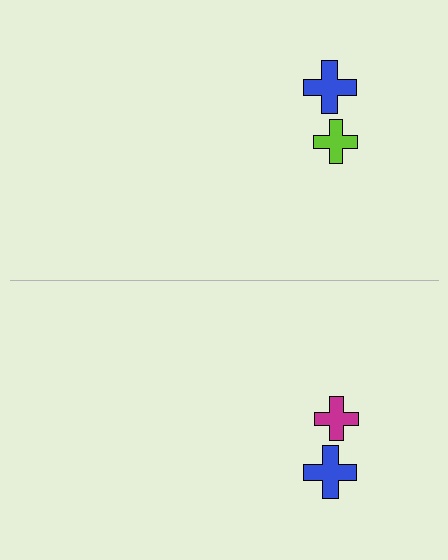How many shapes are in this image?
There are 4 shapes in this image.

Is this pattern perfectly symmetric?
No, the pattern is not perfectly symmetric. The magenta cross on the bottom side breaks the symmetry — its mirror counterpart is lime.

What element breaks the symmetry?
The magenta cross on the bottom side breaks the symmetry — its mirror counterpart is lime.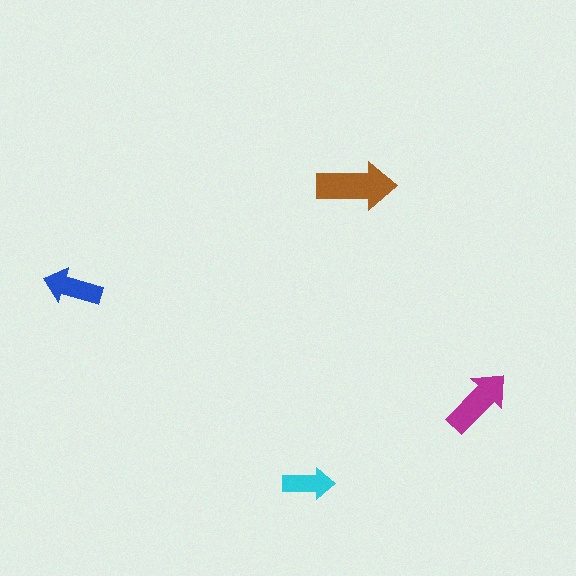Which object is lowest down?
The cyan arrow is bottommost.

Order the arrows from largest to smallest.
the brown one, the magenta one, the blue one, the cyan one.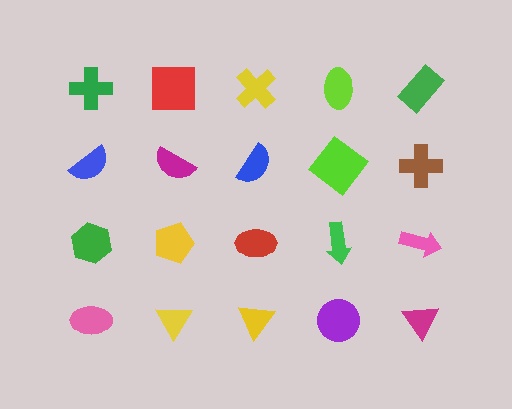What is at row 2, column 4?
A lime diamond.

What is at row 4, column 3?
A yellow triangle.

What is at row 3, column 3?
A red ellipse.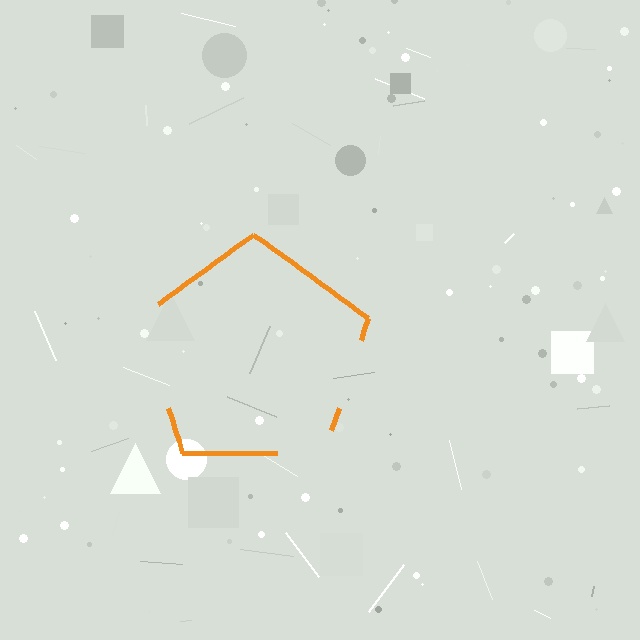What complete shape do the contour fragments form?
The contour fragments form a pentagon.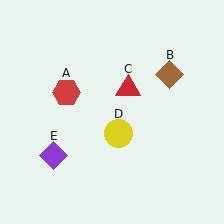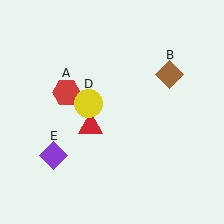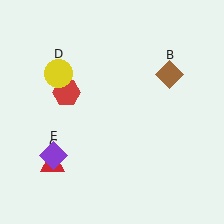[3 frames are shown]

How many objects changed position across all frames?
2 objects changed position: red triangle (object C), yellow circle (object D).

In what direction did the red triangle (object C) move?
The red triangle (object C) moved down and to the left.